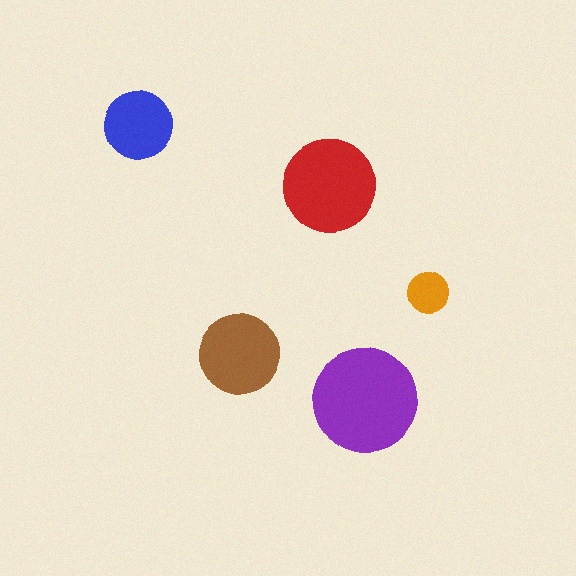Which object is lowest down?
The purple circle is bottommost.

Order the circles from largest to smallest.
the purple one, the red one, the brown one, the blue one, the orange one.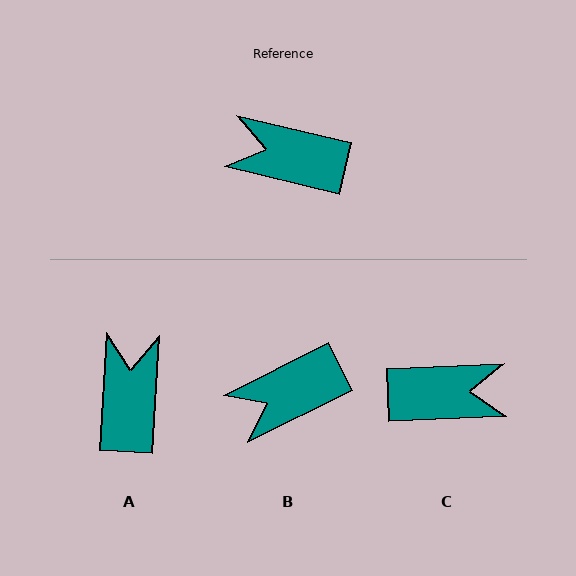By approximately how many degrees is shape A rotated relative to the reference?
Approximately 80 degrees clockwise.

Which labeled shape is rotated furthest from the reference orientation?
C, about 164 degrees away.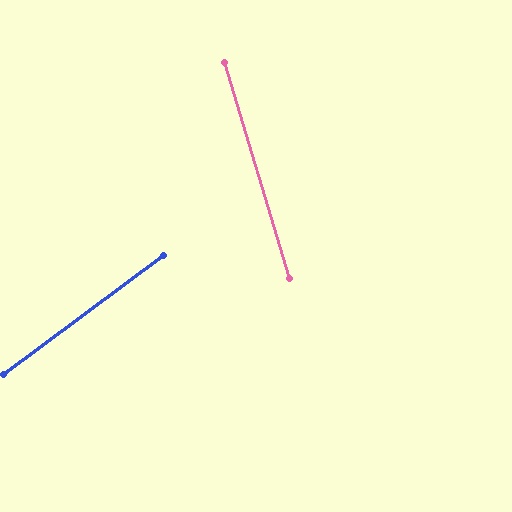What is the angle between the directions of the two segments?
Approximately 70 degrees.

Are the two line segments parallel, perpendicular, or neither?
Neither parallel nor perpendicular — they differ by about 70°.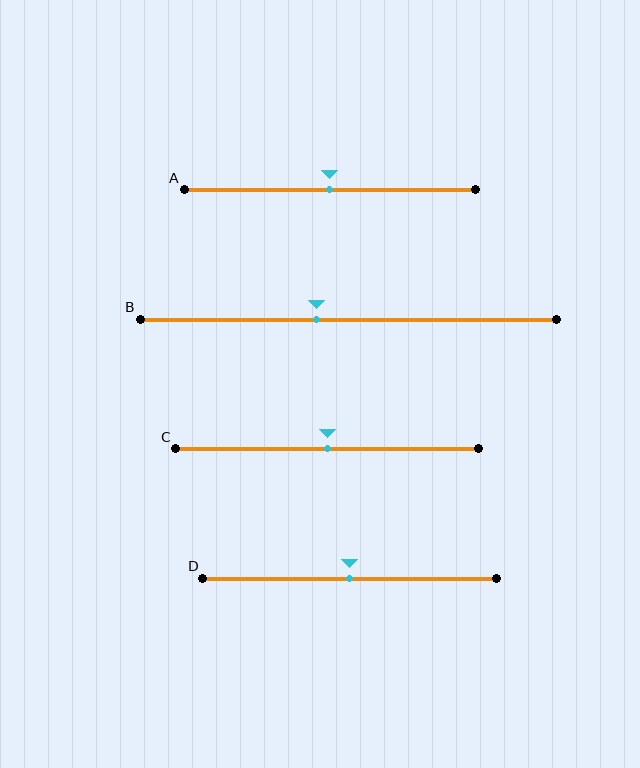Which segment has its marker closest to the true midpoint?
Segment A has its marker closest to the true midpoint.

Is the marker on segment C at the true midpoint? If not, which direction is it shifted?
Yes, the marker on segment C is at the true midpoint.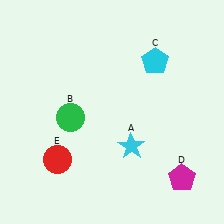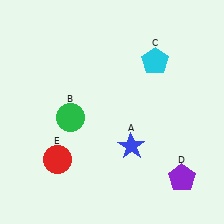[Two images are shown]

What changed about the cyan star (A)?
In Image 1, A is cyan. In Image 2, it changed to blue.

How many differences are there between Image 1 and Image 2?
There are 2 differences between the two images.